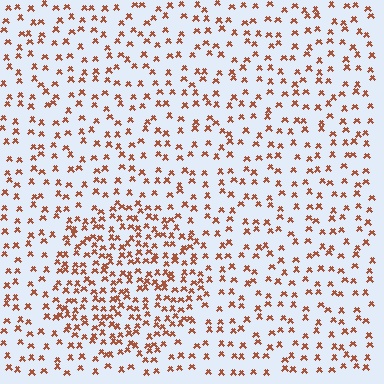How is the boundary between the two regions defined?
The boundary is defined by a change in element density (approximately 2.0x ratio). All elements are the same color, size, and shape.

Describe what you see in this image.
The image contains small brown elements arranged at two different densities. A circle-shaped region is visible where the elements are more densely packed than the surrounding area.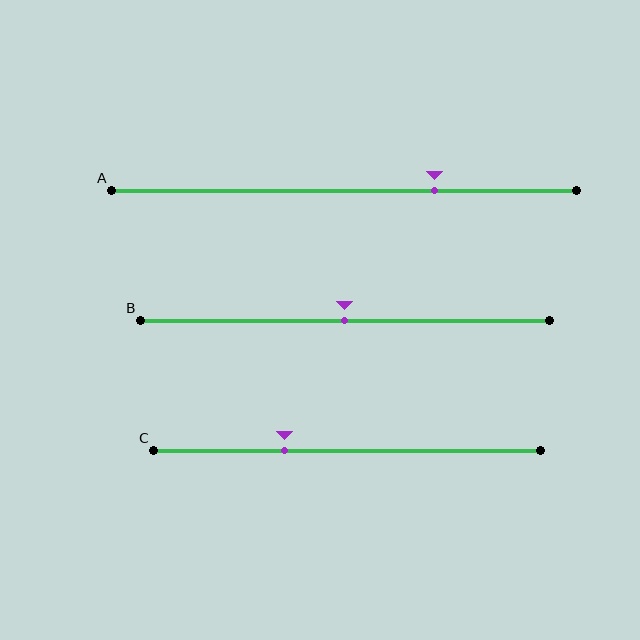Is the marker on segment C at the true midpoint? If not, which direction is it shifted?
No, the marker on segment C is shifted to the left by about 16% of the segment length.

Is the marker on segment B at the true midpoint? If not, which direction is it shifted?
Yes, the marker on segment B is at the true midpoint.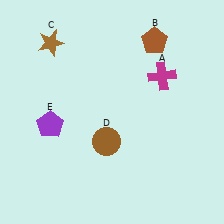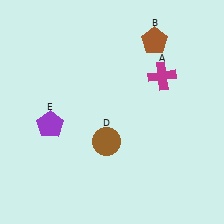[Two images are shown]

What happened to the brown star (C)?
The brown star (C) was removed in Image 2. It was in the top-left area of Image 1.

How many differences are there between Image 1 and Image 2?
There is 1 difference between the two images.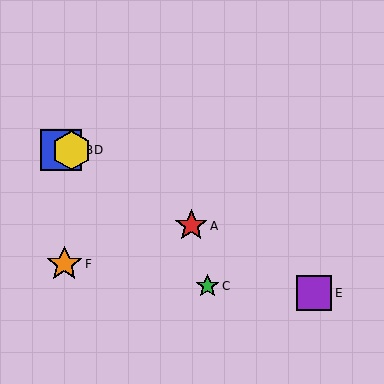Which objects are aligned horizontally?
Objects B, D are aligned horizontally.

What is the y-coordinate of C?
Object C is at y≈286.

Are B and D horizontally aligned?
Yes, both are at y≈150.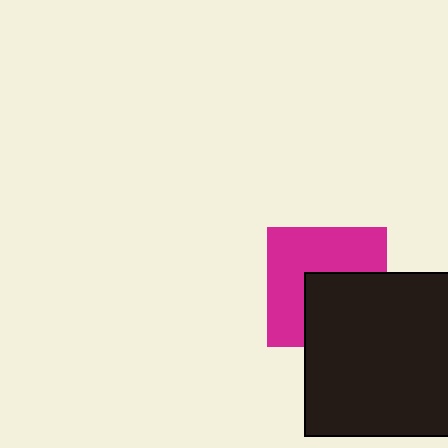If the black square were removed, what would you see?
You would see the complete magenta square.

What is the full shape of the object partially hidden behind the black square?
The partially hidden object is a magenta square.